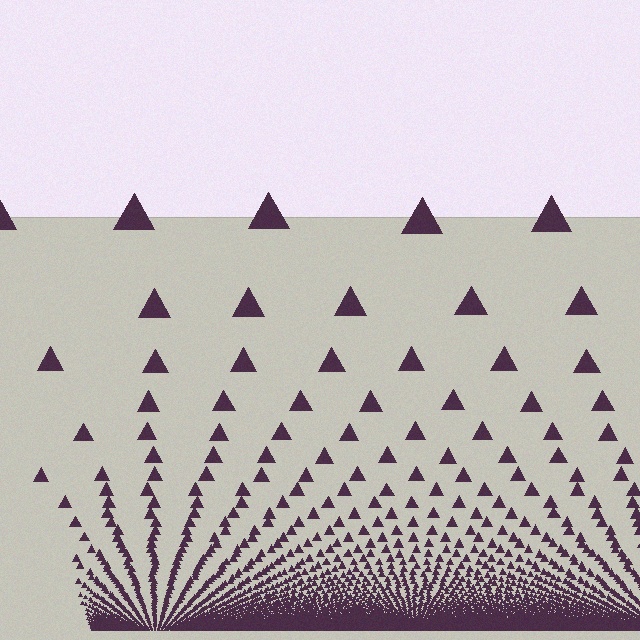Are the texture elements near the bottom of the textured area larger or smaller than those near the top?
Smaller. The gradient is inverted — elements near the bottom are smaller and denser.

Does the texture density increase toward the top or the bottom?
Density increases toward the bottom.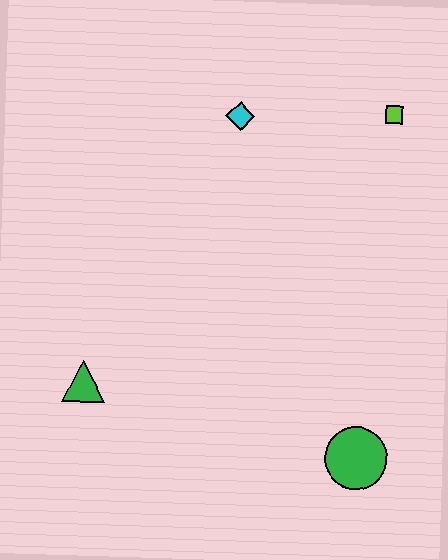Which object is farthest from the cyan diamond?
The green circle is farthest from the cyan diamond.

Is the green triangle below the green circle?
No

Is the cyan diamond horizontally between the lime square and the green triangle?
Yes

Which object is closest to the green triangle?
The green circle is closest to the green triangle.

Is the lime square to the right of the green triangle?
Yes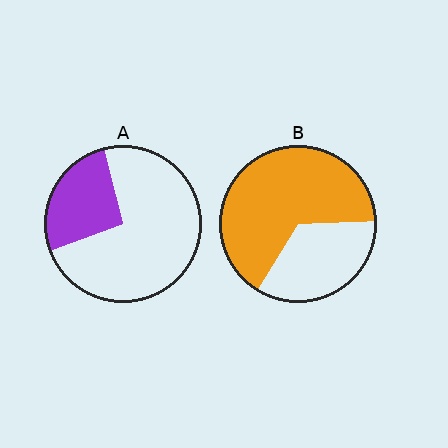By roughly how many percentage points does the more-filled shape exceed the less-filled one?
By roughly 40 percentage points (B over A).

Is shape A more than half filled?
No.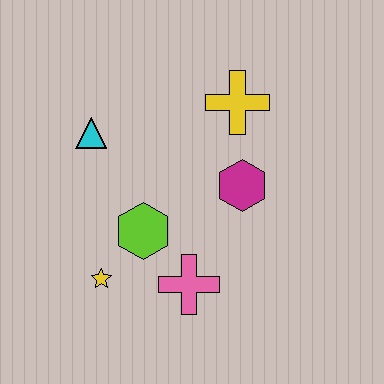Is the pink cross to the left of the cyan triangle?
No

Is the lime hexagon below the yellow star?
No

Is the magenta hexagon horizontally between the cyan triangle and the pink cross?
No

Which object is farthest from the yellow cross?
The yellow star is farthest from the yellow cross.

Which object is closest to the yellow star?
The lime hexagon is closest to the yellow star.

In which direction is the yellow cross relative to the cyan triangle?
The yellow cross is to the right of the cyan triangle.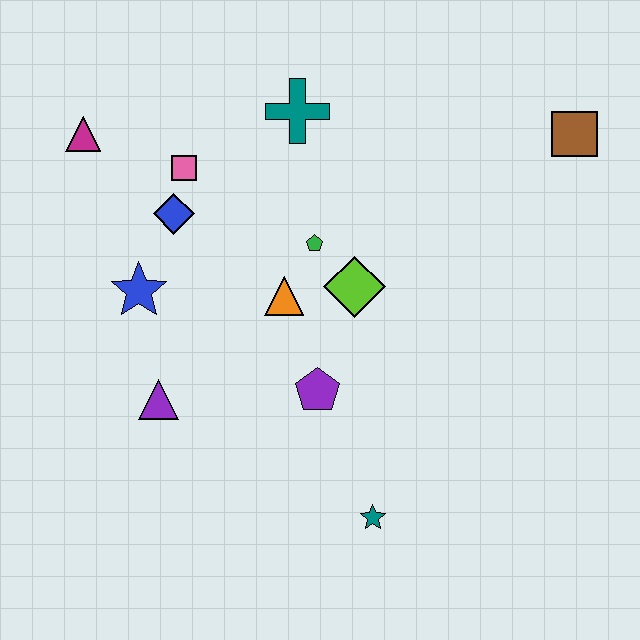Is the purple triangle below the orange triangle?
Yes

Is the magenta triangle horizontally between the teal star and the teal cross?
No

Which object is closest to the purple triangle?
The blue star is closest to the purple triangle.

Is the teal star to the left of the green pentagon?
No